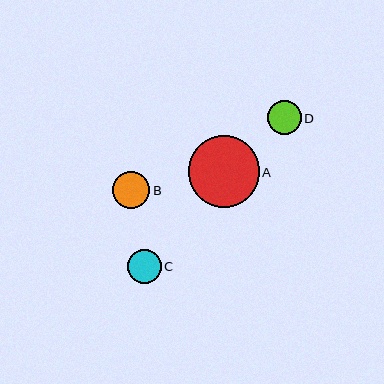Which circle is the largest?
Circle A is the largest with a size of approximately 71 pixels.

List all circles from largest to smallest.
From largest to smallest: A, B, C, D.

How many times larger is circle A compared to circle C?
Circle A is approximately 2.1 times the size of circle C.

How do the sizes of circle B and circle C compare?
Circle B and circle C are approximately the same size.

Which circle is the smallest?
Circle D is the smallest with a size of approximately 34 pixels.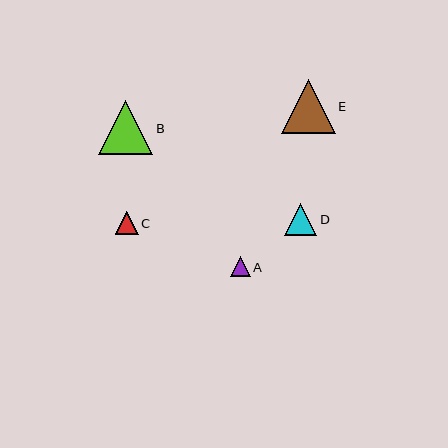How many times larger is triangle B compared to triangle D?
Triangle B is approximately 1.7 times the size of triangle D.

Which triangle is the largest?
Triangle E is the largest with a size of approximately 54 pixels.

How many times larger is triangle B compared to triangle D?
Triangle B is approximately 1.7 times the size of triangle D.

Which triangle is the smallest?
Triangle A is the smallest with a size of approximately 20 pixels.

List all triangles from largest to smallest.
From largest to smallest: E, B, D, C, A.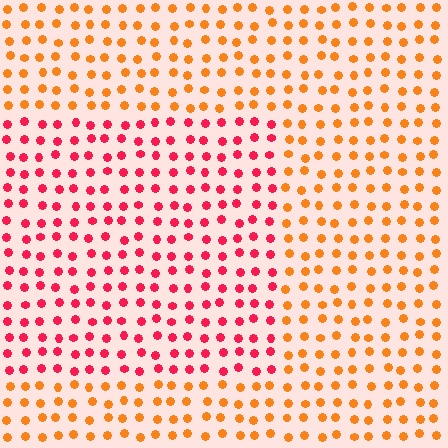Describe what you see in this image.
The image is filled with small orange elements in a uniform arrangement. A rectangle-shaped region is visible where the elements are tinted to a slightly different hue, forming a subtle color boundary.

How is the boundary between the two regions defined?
The boundary is defined purely by a slight shift in hue (about 43 degrees). Spacing, size, and orientation are identical on both sides.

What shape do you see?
I see a rectangle.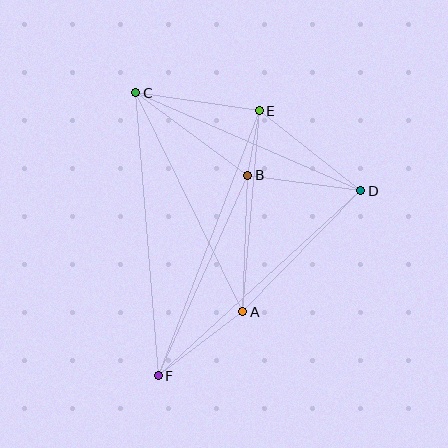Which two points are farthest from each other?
Points C and F are farthest from each other.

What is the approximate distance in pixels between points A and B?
The distance between A and B is approximately 137 pixels.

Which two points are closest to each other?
Points B and E are closest to each other.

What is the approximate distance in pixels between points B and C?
The distance between B and C is approximately 139 pixels.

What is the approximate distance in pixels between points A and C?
The distance between A and C is approximately 244 pixels.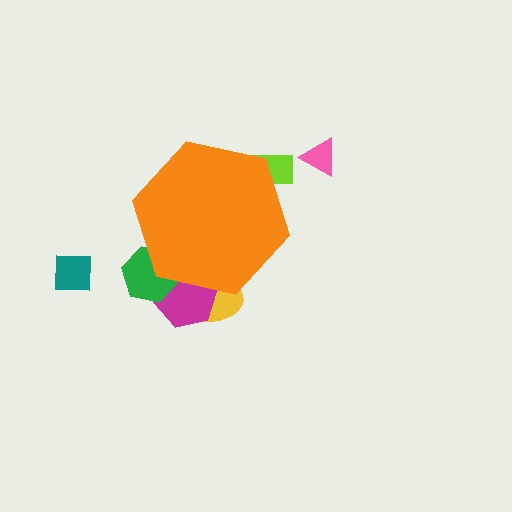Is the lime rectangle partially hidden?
Yes, the lime rectangle is partially hidden behind the orange hexagon.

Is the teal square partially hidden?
No, the teal square is fully visible.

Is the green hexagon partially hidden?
Yes, the green hexagon is partially hidden behind the orange hexagon.